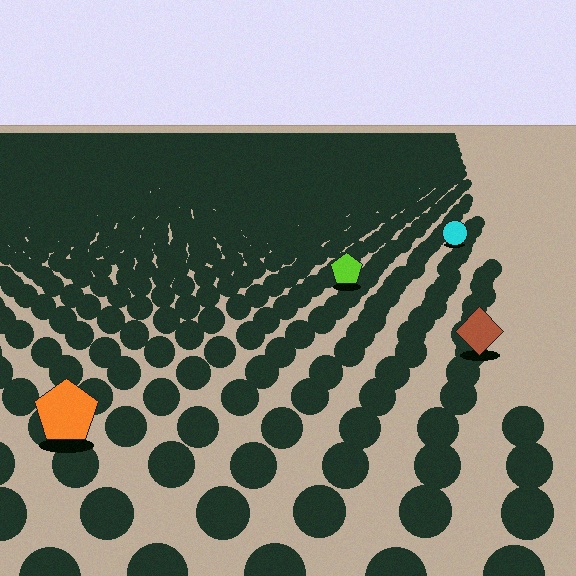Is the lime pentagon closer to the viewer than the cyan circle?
Yes. The lime pentagon is closer — you can tell from the texture gradient: the ground texture is coarser near it.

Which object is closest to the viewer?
The orange pentagon is closest. The texture marks near it are larger and more spread out.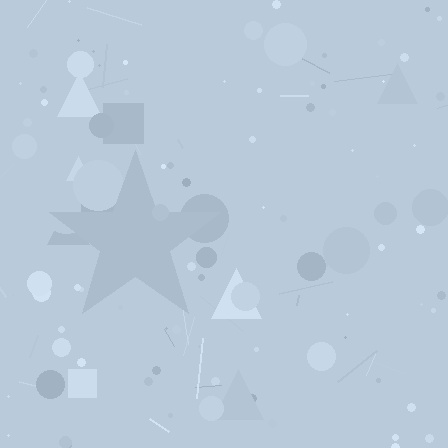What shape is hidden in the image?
A star is hidden in the image.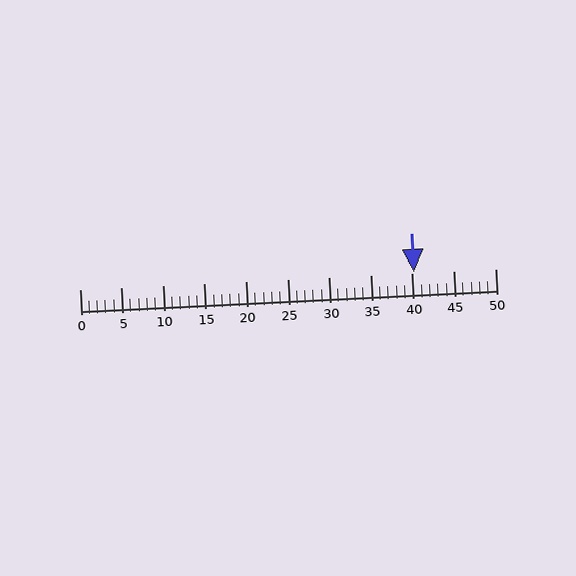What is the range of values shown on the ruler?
The ruler shows values from 0 to 50.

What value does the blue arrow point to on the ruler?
The blue arrow points to approximately 40.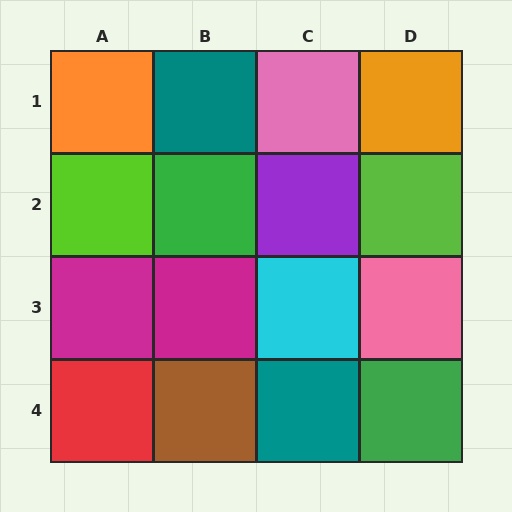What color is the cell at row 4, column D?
Green.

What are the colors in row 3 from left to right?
Magenta, magenta, cyan, pink.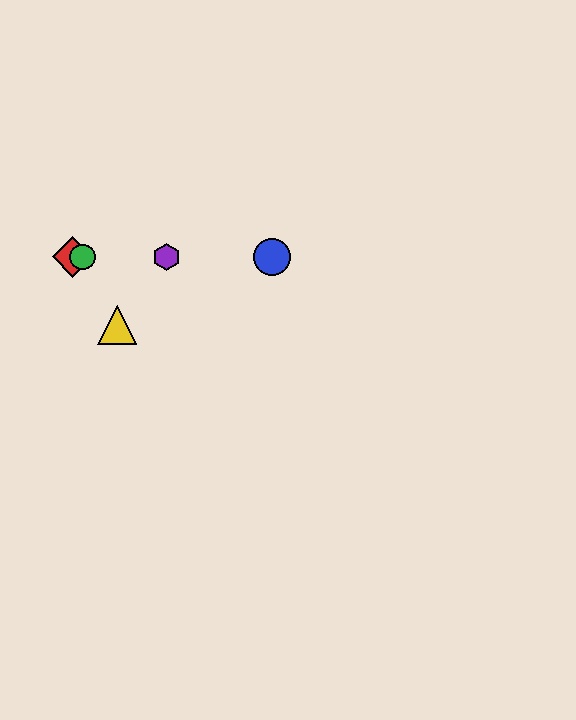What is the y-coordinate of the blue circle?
The blue circle is at y≈257.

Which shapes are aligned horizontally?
The red diamond, the blue circle, the green circle, the purple hexagon are aligned horizontally.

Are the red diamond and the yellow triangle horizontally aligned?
No, the red diamond is at y≈257 and the yellow triangle is at y≈325.